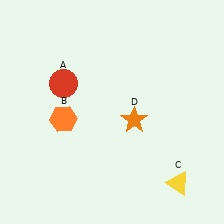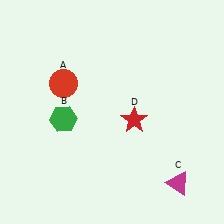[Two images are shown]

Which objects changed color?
B changed from orange to green. C changed from yellow to magenta. D changed from orange to red.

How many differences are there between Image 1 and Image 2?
There are 3 differences between the two images.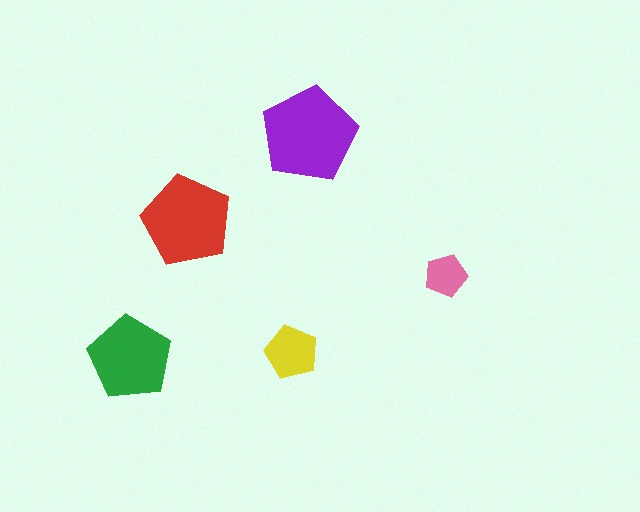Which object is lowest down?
The green pentagon is bottommost.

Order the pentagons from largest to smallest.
the purple one, the red one, the green one, the yellow one, the pink one.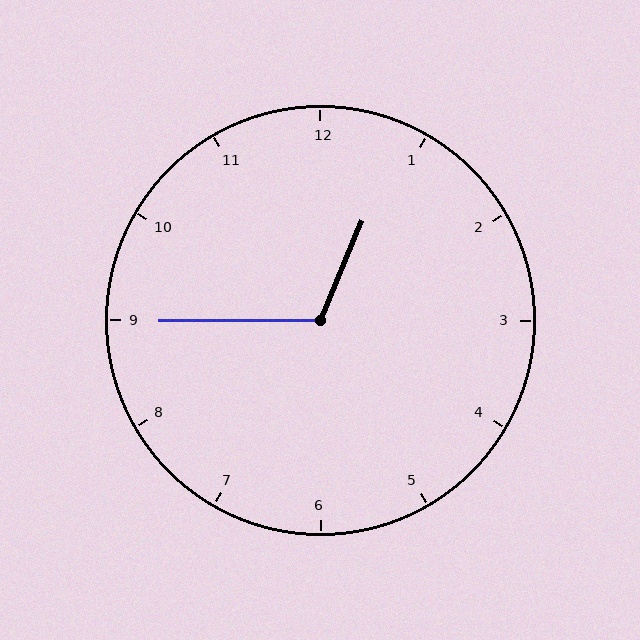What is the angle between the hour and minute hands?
Approximately 112 degrees.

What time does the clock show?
12:45.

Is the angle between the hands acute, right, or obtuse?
It is obtuse.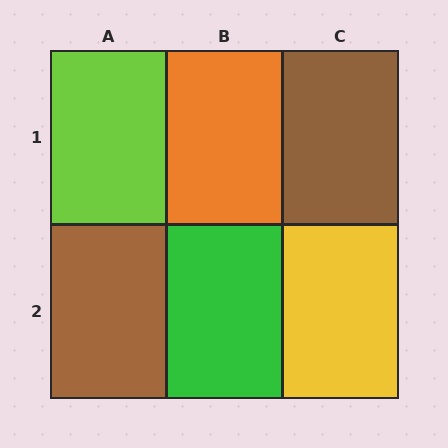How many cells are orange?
1 cell is orange.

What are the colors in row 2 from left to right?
Brown, green, yellow.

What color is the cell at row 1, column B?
Orange.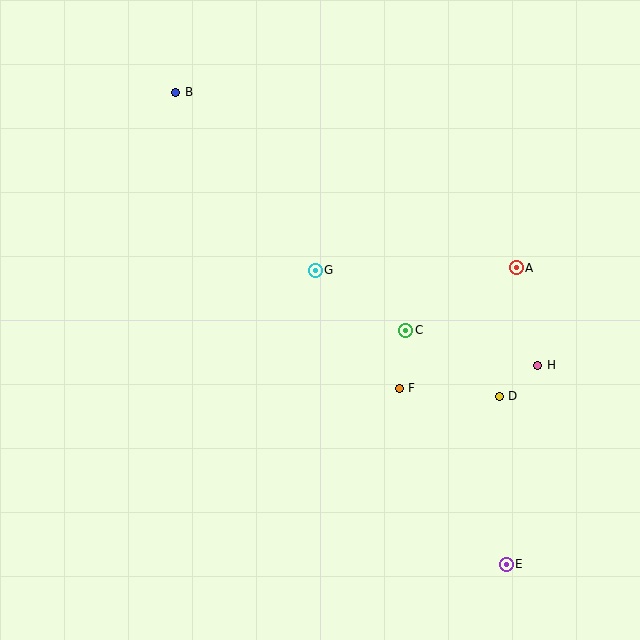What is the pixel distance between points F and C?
The distance between F and C is 58 pixels.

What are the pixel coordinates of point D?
Point D is at (499, 396).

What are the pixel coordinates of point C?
Point C is at (406, 330).